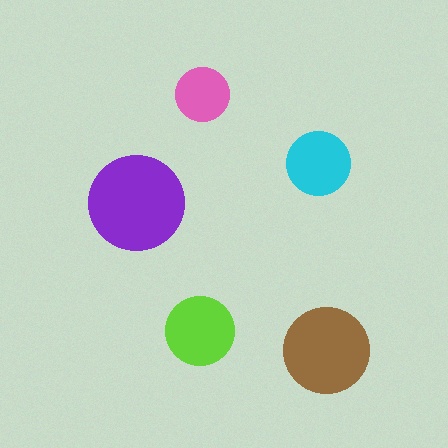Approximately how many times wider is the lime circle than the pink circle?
About 1.5 times wider.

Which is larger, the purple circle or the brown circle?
The purple one.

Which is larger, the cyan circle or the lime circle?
The lime one.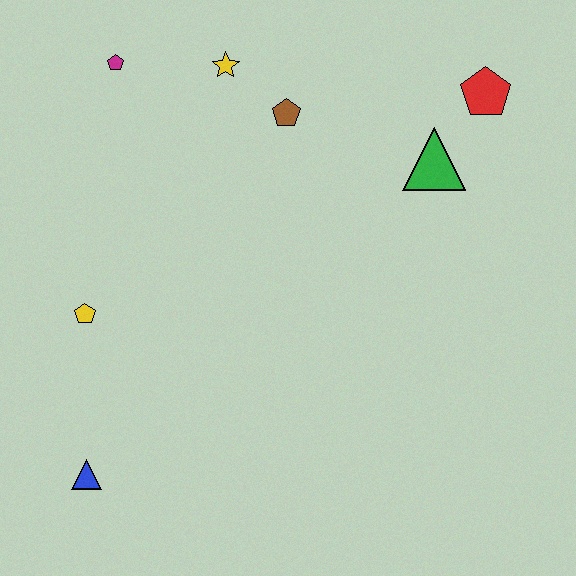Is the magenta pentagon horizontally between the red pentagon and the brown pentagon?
No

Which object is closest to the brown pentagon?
The yellow star is closest to the brown pentagon.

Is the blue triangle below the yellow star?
Yes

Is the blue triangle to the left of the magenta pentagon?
Yes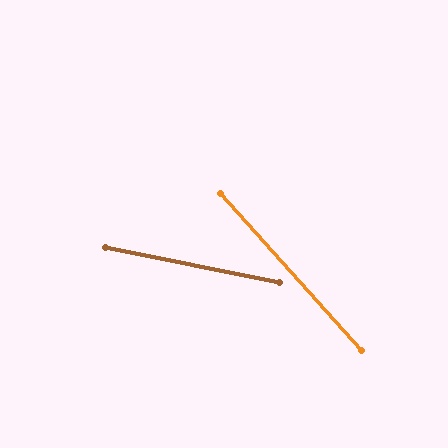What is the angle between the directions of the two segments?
Approximately 37 degrees.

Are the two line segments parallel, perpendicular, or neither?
Neither parallel nor perpendicular — they differ by about 37°.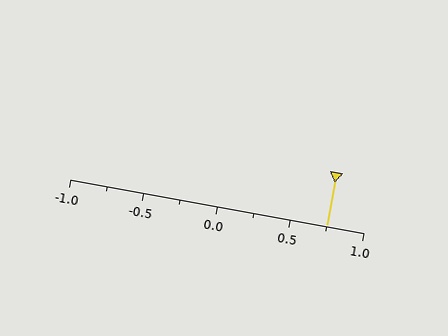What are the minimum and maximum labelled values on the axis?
The axis runs from -1.0 to 1.0.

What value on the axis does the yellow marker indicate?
The marker indicates approximately 0.75.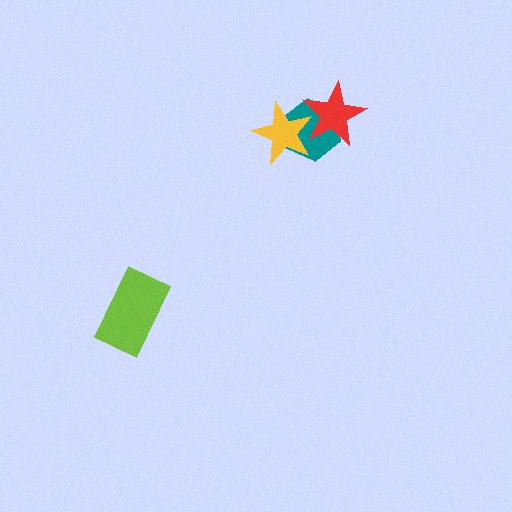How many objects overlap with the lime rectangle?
0 objects overlap with the lime rectangle.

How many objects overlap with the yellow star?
2 objects overlap with the yellow star.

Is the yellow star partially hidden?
Yes, it is partially covered by another shape.